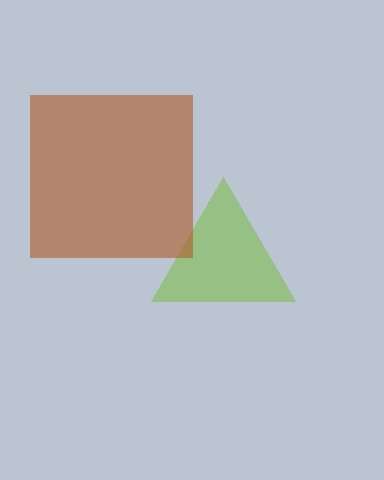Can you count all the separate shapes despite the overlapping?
Yes, there are 2 separate shapes.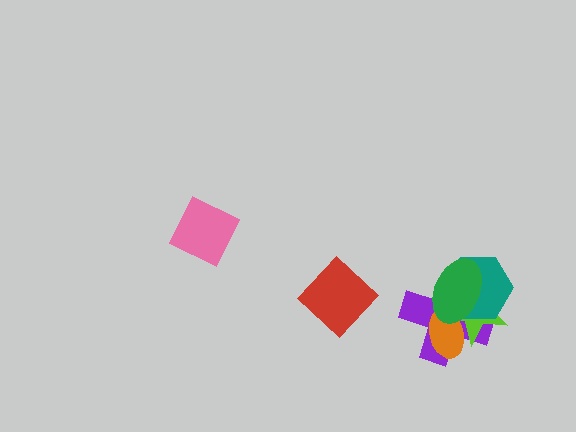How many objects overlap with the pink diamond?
0 objects overlap with the pink diamond.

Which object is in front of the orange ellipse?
The green ellipse is in front of the orange ellipse.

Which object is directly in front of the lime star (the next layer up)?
The orange ellipse is directly in front of the lime star.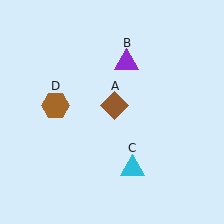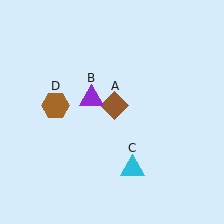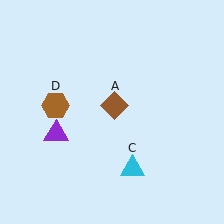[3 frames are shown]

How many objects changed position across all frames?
1 object changed position: purple triangle (object B).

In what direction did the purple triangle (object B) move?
The purple triangle (object B) moved down and to the left.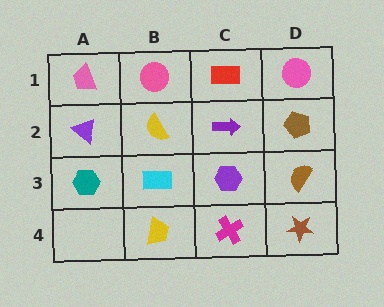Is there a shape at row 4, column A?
No, that cell is empty.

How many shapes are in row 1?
4 shapes.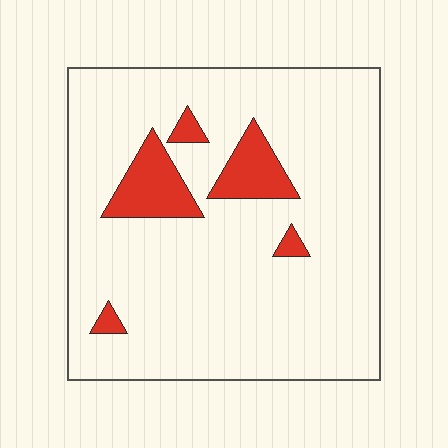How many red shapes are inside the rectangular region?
5.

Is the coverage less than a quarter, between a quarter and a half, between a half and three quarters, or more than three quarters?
Less than a quarter.